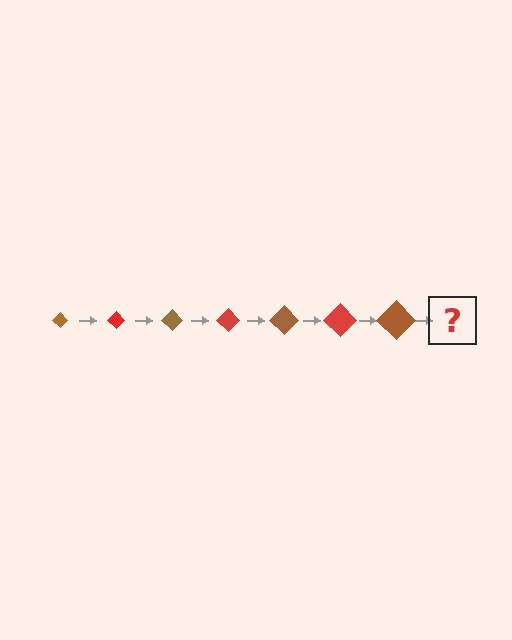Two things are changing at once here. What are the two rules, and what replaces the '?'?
The two rules are that the diamond grows larger each step and the color cycles through brown and red. The '?' should be a red diamond, larger than the previous one.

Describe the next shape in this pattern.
It should be a red diamond, larger than the previous one.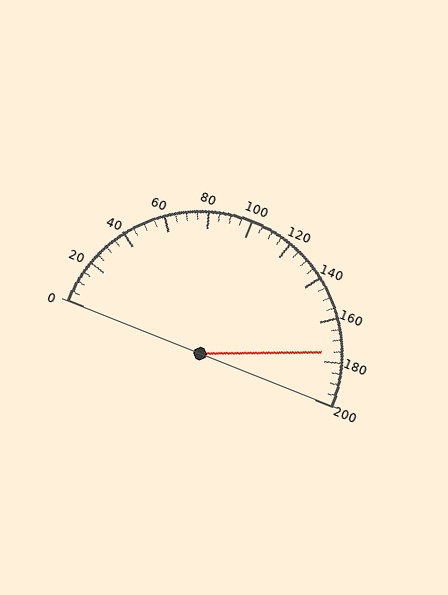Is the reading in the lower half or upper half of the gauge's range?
The reading is in the upper half of the range (0 to 200).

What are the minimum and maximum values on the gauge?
The gauge ranges from 0 to 200.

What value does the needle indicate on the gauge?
The needle indicates approximately 175.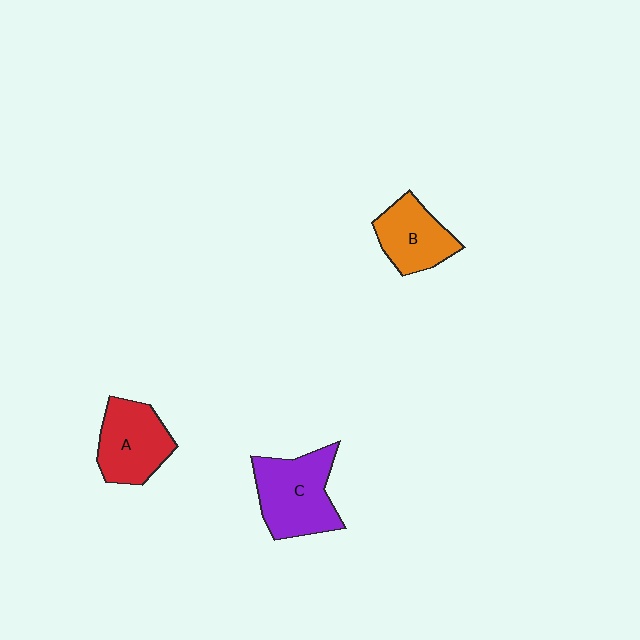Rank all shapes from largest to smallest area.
From largest to smallest: C (purple), A (red), B (orange).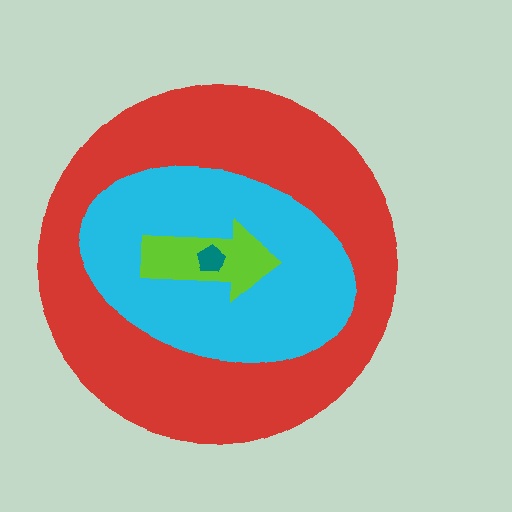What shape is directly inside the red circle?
The cyan ellipse.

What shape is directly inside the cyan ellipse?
The lime arrow.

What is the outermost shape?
The red circle.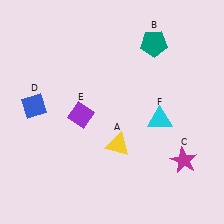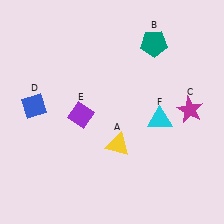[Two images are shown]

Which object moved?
The magenta star (C) moved up.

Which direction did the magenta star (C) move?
The magenta star (C) moved up.